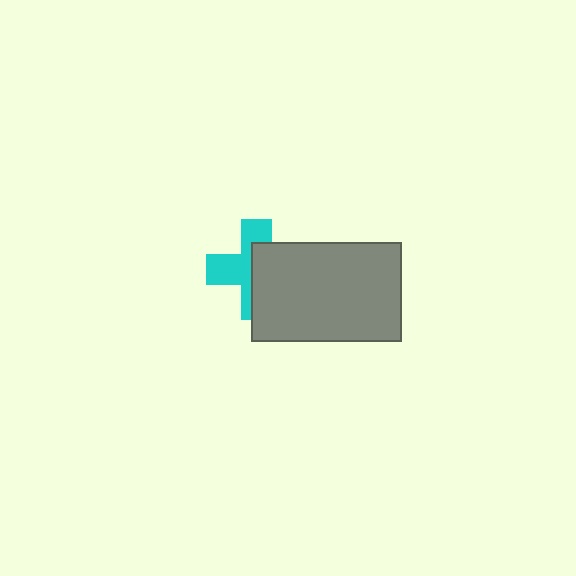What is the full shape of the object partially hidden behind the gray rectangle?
The partially hidden object is a cyan cross.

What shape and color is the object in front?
The object in front is a gray rectangle.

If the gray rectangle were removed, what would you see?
You would see the complete cyan cross.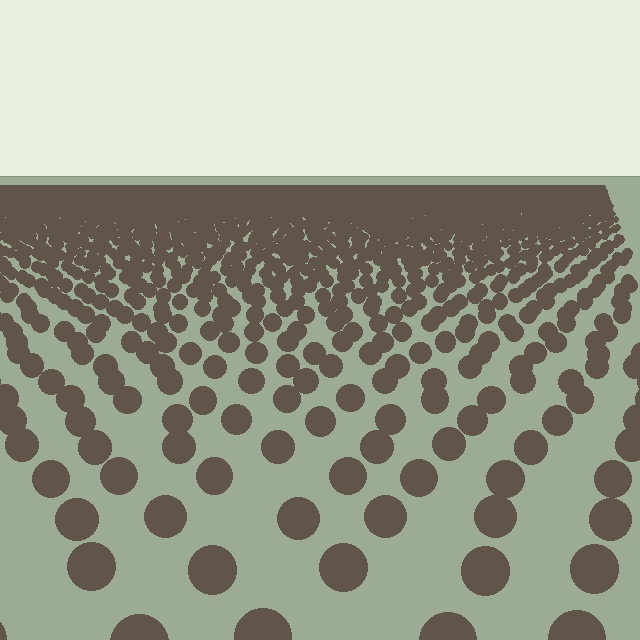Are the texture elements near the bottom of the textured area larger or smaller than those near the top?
Larger. Near the bottom, elements are closer to the viewer and appear at a bigger on-screen size.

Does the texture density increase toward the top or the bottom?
Density increases toward the top.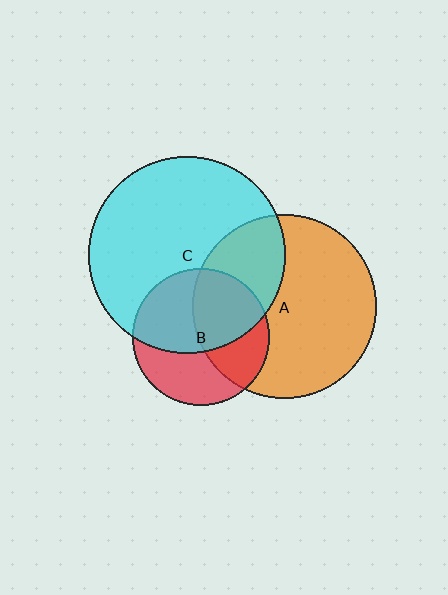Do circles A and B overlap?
Yes.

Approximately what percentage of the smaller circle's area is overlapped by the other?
Approximately 45%.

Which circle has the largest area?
Circle C (cyan).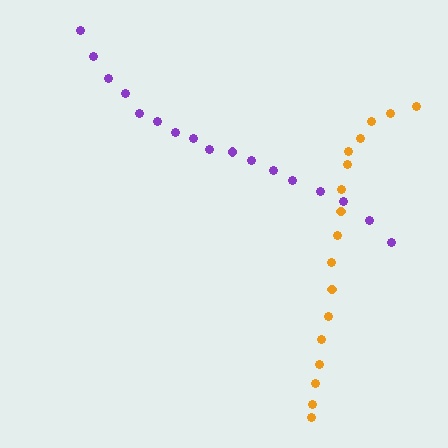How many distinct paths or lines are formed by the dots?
There are 2 distinct paths.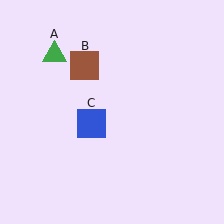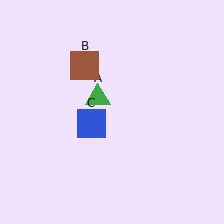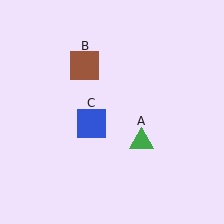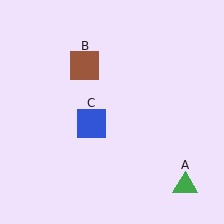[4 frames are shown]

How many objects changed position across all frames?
1 object changed position: green triangle (object A).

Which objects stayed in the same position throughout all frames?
Brown square (object B) and blue square (object C) remained stationary.